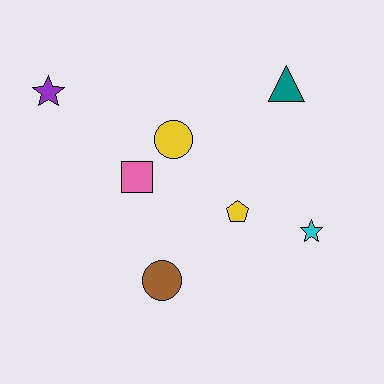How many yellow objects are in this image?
There are 2 yellow objects.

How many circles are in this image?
There are 2 circles.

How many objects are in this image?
There are 7 objects.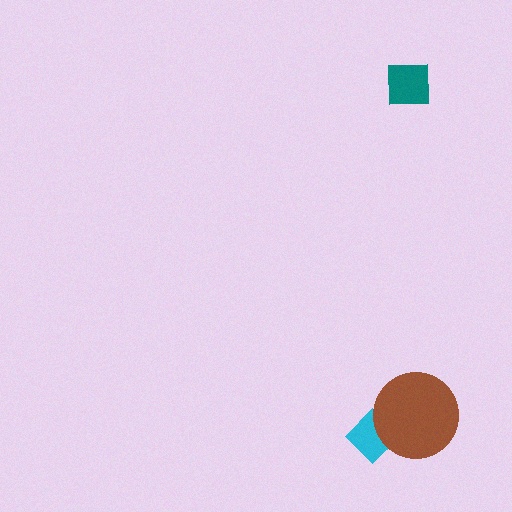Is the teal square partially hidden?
No, no other shape covers it.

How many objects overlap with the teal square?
0 objects overlap with the teal square.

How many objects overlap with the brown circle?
1 object overlaps with the brown circle.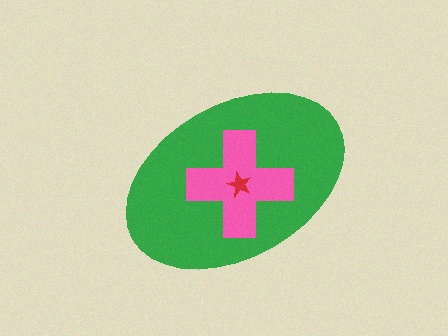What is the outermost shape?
The green ellipse.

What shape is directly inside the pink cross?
The red star.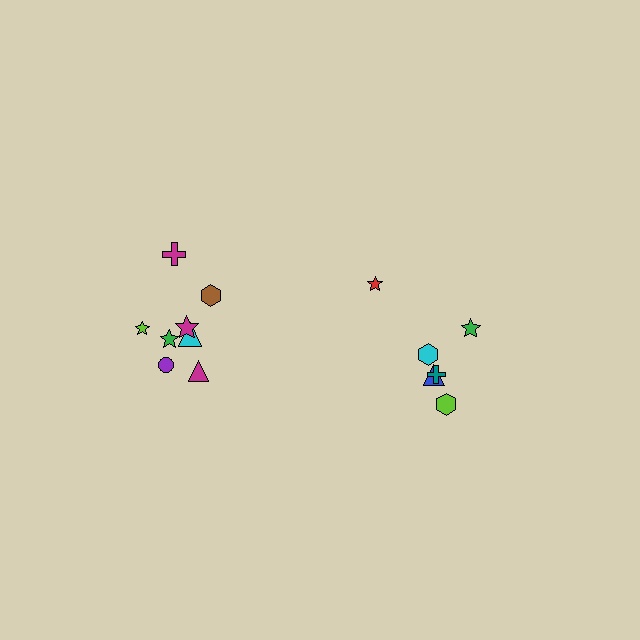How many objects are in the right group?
There are 6 objects.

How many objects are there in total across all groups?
There are 14 objects.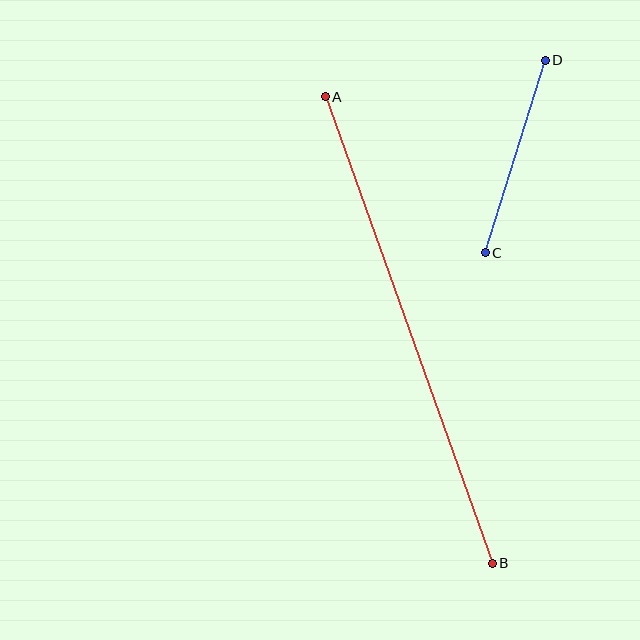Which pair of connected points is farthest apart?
Points A and B are farthest apart.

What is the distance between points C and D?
The distance is approximately 201 pixels.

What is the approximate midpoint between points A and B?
The midpoint is at approximately (409, 330) pixels.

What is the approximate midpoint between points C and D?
The midpoint is at approximately (515, 156) pixels.